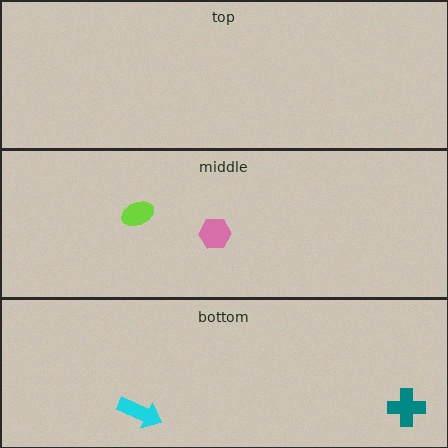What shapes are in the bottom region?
The cyan arrow, the teal cross.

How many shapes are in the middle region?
2.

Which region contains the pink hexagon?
The middle region.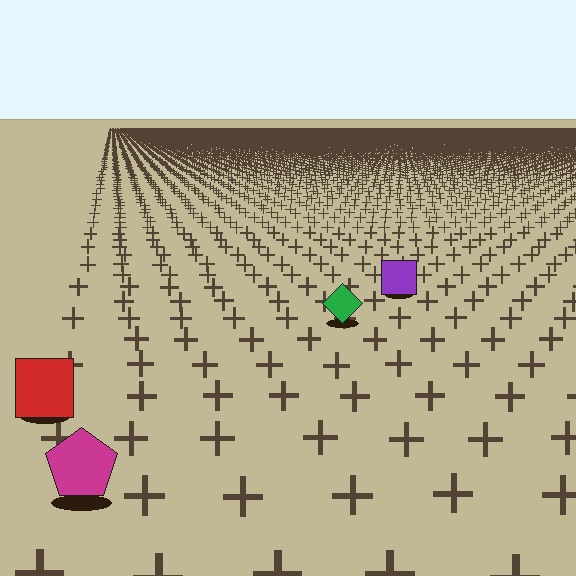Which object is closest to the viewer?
The magenta pentagon is closest. The texture marks near it are larger and more spread out.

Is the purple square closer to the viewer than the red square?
No. The red square is closer — you can tell from the texture gradient: the ground texture is coarser near it.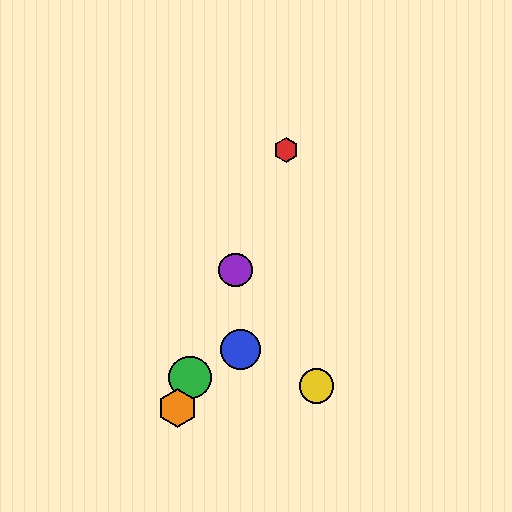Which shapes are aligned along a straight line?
The red hexagon, the green circle, the purple circle, the orange hexagon are aligned along a straight line.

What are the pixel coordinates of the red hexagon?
The red hexagon is at (286, 150).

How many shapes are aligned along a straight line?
4 shapes (the red hexagon, the green circle, the purple circle, the orange hexagon) are aligned along a straight line.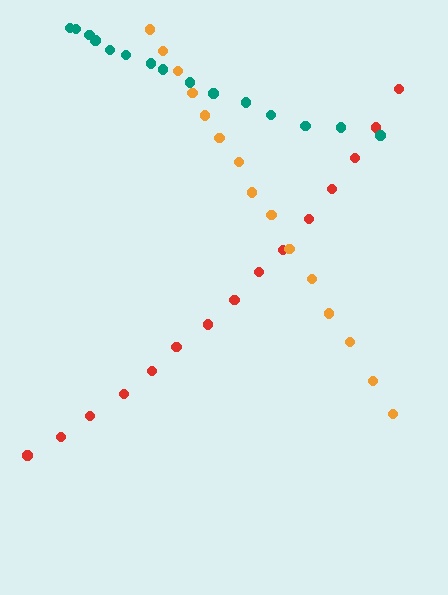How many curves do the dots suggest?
There are 3 distinct paths.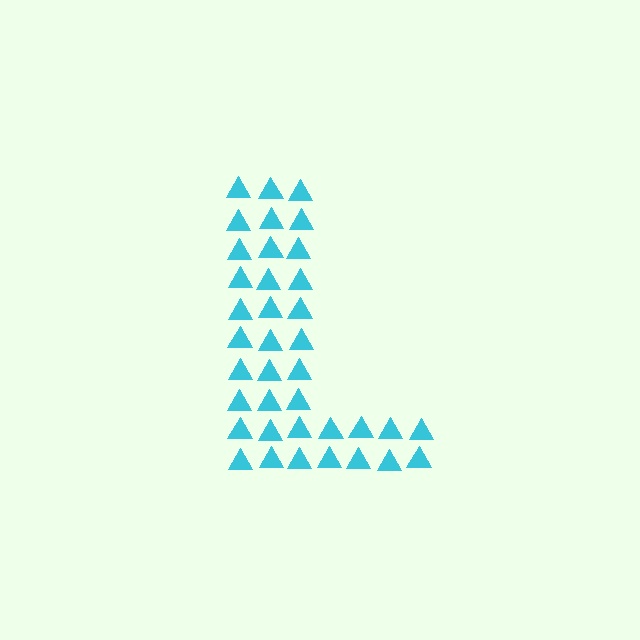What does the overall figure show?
The overall figure shows the letter L.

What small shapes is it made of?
It is made of small triangles.